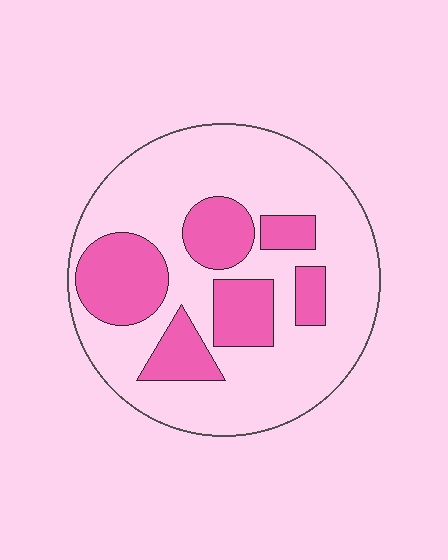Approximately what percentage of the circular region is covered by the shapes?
Approximately 30%.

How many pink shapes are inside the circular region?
6.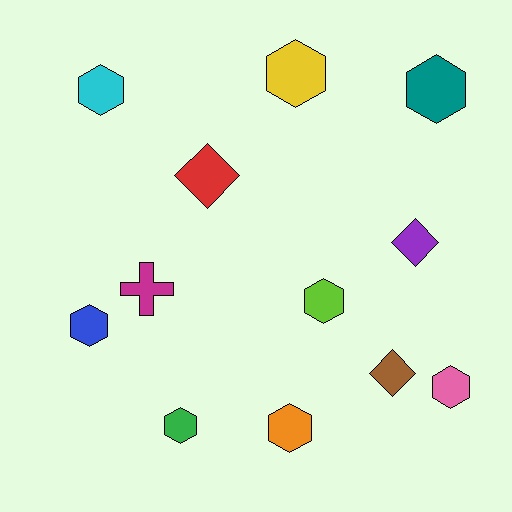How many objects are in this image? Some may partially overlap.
There are 12 objects.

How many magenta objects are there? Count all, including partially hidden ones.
There is 1 magenta object.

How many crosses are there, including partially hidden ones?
There is 1 cross.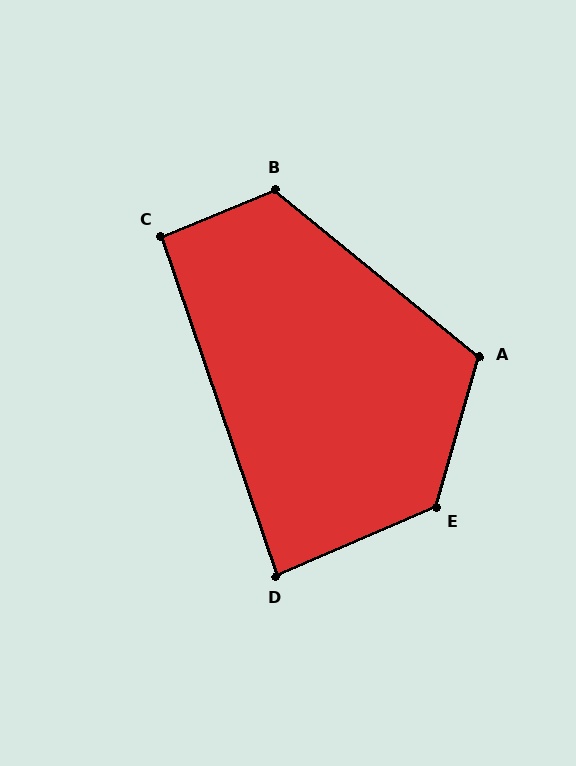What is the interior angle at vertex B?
Approximately 118 degrees (obtuse).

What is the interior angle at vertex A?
Approximately 113 degrees (obtuse).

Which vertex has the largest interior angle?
E, at approximately 129 degrees.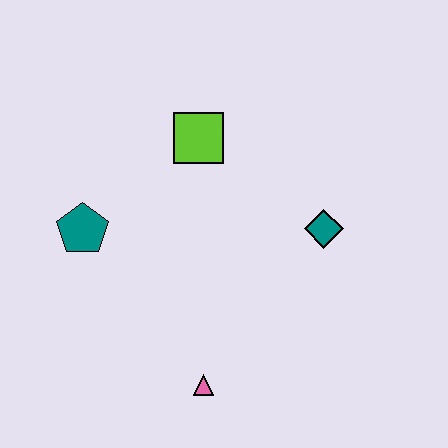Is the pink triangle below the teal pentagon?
Yes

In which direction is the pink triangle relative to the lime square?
The pink triangle is below the lime square.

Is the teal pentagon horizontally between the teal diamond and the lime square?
No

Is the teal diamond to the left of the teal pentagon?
No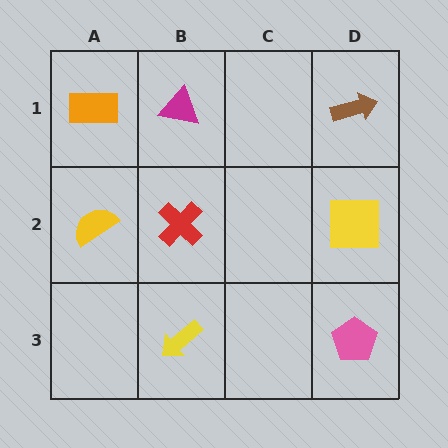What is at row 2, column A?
A yellow semicircle.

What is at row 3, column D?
A pink pentagon.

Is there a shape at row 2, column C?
No, that cell is empty.